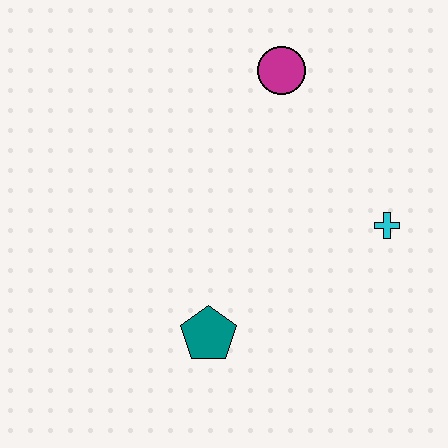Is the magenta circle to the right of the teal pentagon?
Yes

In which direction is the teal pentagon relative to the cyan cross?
The teal pentagon is to the left of the cyan cross.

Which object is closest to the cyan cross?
The magenta circle is closest to the cyan cross.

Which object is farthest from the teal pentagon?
The magenta circle is farthest from the teal pentagon.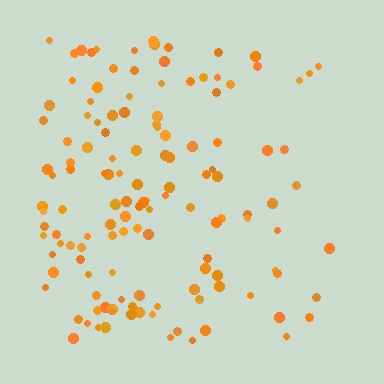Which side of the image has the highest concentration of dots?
The left.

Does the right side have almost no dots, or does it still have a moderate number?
Still a moderate number, just noticeably fewer than the left.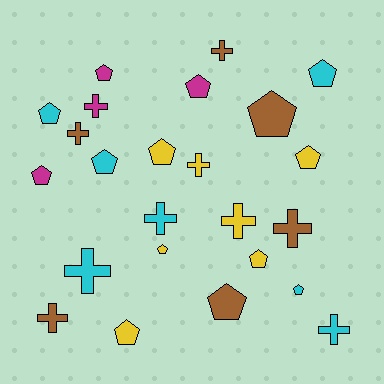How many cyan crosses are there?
There are 3 cyan crosses.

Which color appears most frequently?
Yellow, with 7 objects.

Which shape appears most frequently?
Pentagon, with 14 objects.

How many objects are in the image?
There are 24 objects.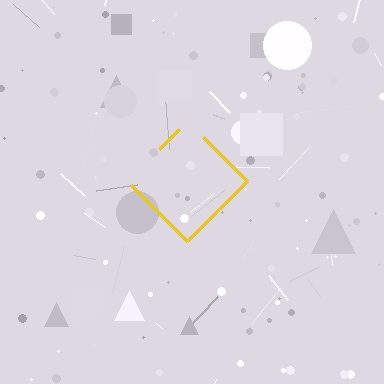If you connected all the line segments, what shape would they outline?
They would outline a diamond.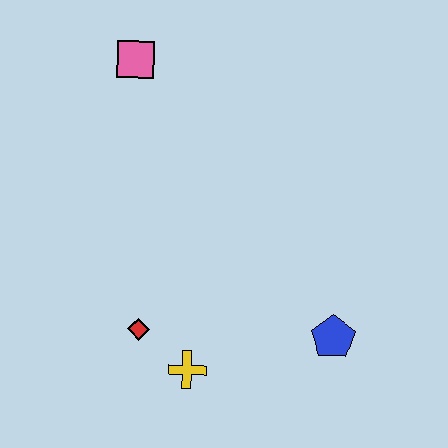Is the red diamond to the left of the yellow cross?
Yes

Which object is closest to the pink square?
The red diamond is closest to the pink square.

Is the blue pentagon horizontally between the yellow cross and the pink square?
No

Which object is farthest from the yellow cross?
The pink square is farthest from the yellow cross.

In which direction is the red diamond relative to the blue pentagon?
The red diamond is to the left of the blue pentagon.